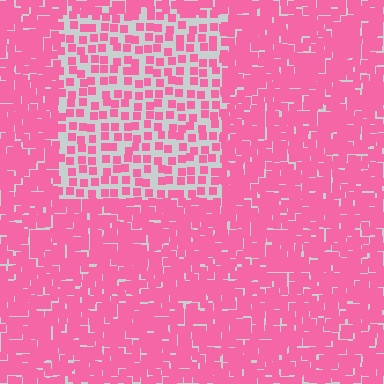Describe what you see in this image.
The image contains small pink elements arranged at two different densities. A rectangle-shaped region is visible where the elements are less densely packed than the surrounding area.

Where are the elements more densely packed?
The elements are more densely packed outside the rectangle boundary.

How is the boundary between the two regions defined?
The boundary is defined by a change in element density (approximately 2.2x ratio). All elements are the same color, size, and shape.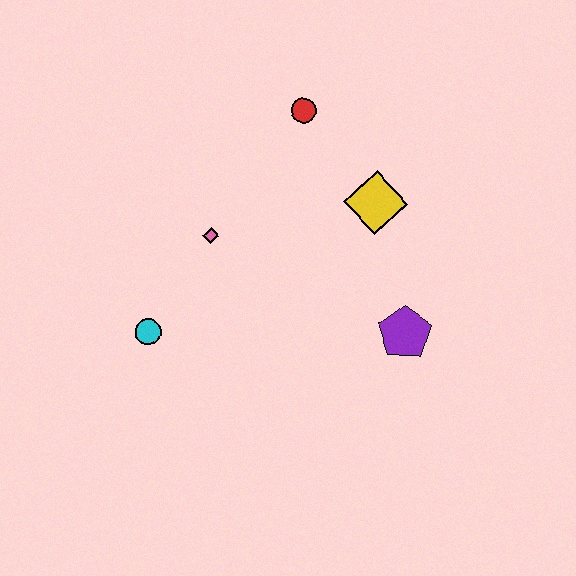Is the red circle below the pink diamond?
No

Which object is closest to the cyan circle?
The pink diamond is closest to the cyan circle.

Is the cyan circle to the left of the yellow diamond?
Yes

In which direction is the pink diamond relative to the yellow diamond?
The pink diamond is to the left of the yellow diamond.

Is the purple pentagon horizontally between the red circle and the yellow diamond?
No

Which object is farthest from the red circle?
The cyan circle is farthest from the red circle.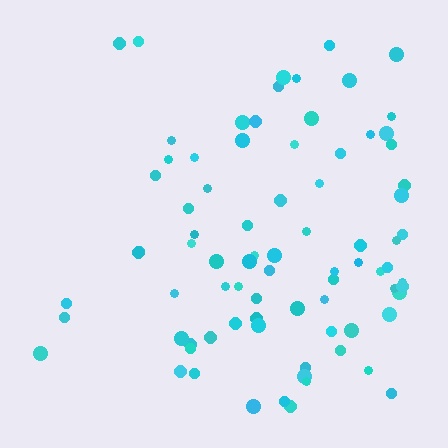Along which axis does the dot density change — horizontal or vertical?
Horizontal.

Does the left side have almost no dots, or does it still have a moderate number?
Still a moderate number, just noticeably fewer than the right.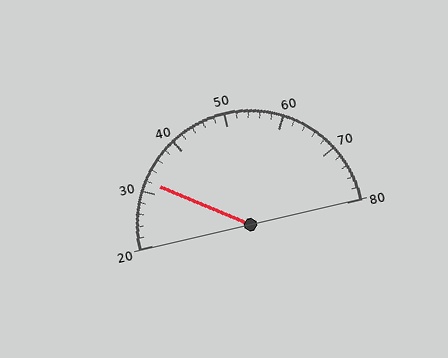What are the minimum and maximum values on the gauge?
The gauge ranges from 20 to 80.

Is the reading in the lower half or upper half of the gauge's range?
The reading is in the lower half of the range (20 to 80).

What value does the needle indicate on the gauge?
The needle indicates approximately 32.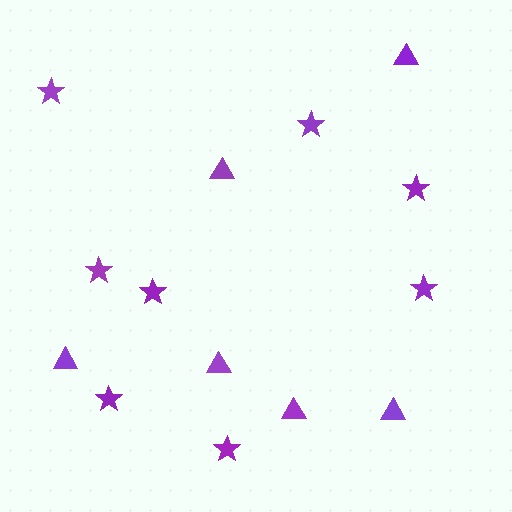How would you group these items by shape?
There are 2 groups: one group of triangles (6) and one group of stars (8).